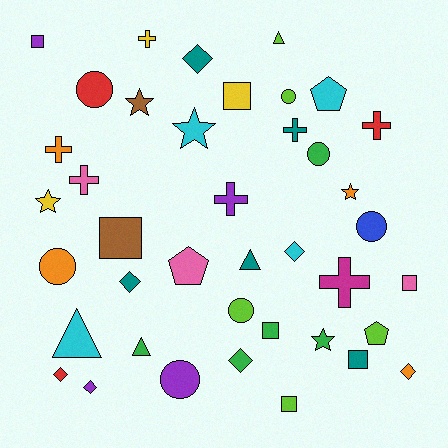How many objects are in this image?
There are 40 objects.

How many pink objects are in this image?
There are 3 pink objects.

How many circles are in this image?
There are 7 circles.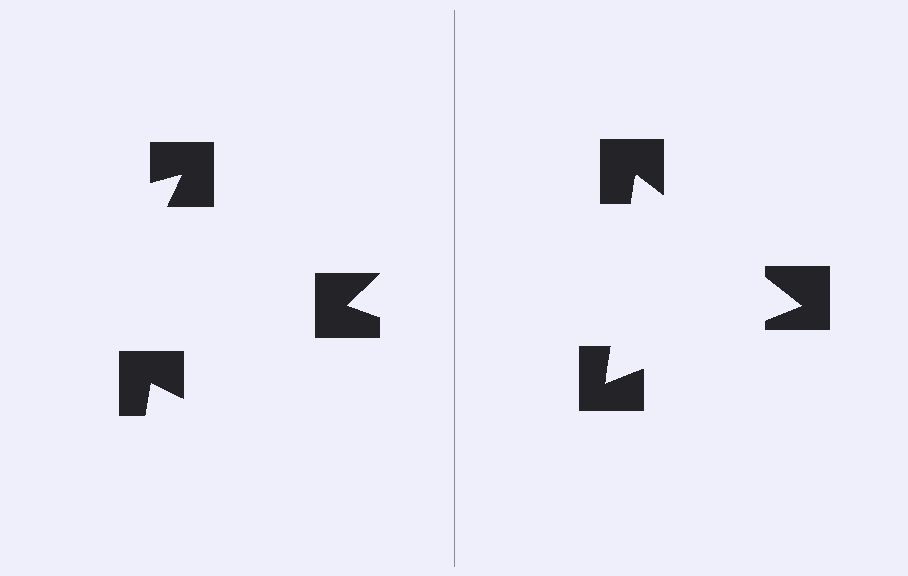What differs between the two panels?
The notched squares are positioned identically on both sides; only the wedge orientations differ. On the right they align to a triangle; on the left they are misaligned.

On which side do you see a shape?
An illusory triangle appears on the right side. On the left side the wedge cuts are rotated, so no coherent shape forms.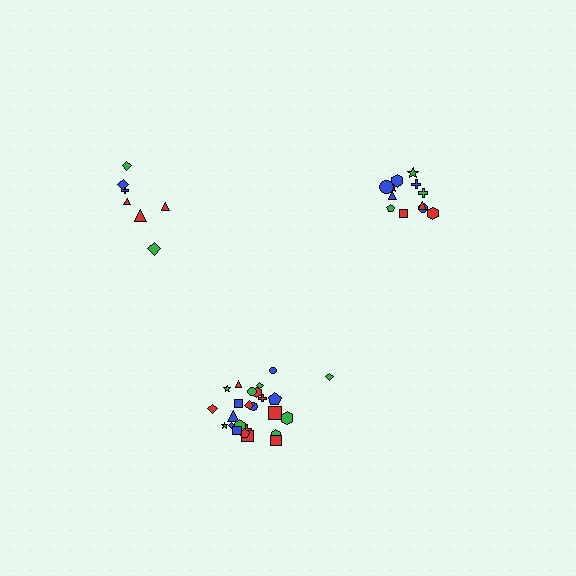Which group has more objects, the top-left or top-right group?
The top-right group.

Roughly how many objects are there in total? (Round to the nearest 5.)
Roughly 45 objects in total.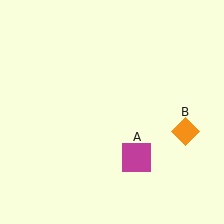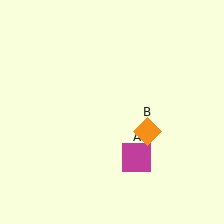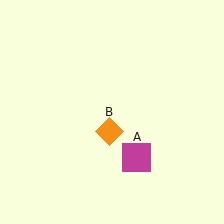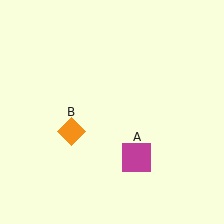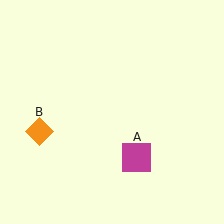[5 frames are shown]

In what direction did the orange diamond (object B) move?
The orange diamond (object B) moved left.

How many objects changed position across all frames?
1 object changed position: orange diamond (object B).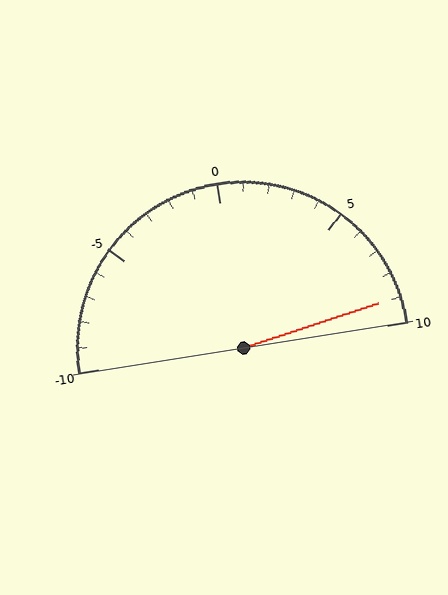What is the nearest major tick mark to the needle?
The nearest major tick mark is 10.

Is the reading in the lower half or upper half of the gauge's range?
The reading is in the upper half of the range (-10 to 10).